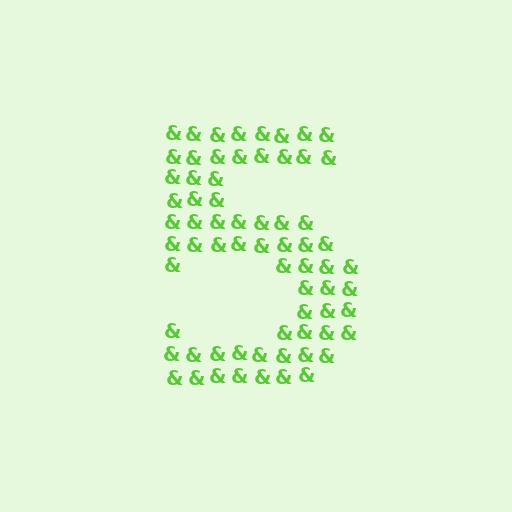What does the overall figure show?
The overall figure shows the digit 5.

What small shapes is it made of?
It is made of small ampersands.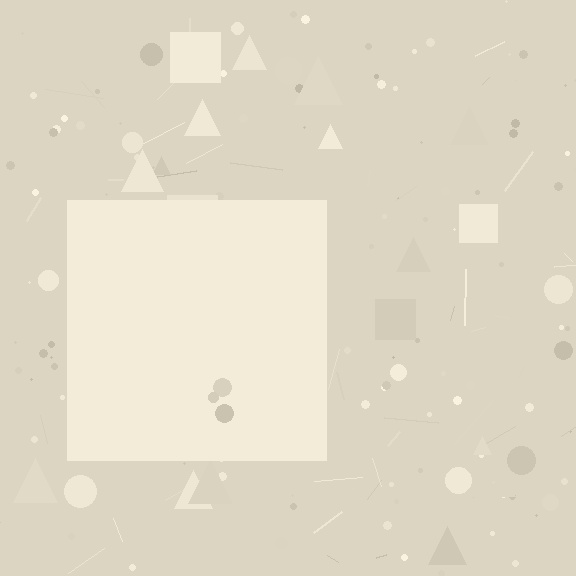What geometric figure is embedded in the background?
A square is embedded in the background.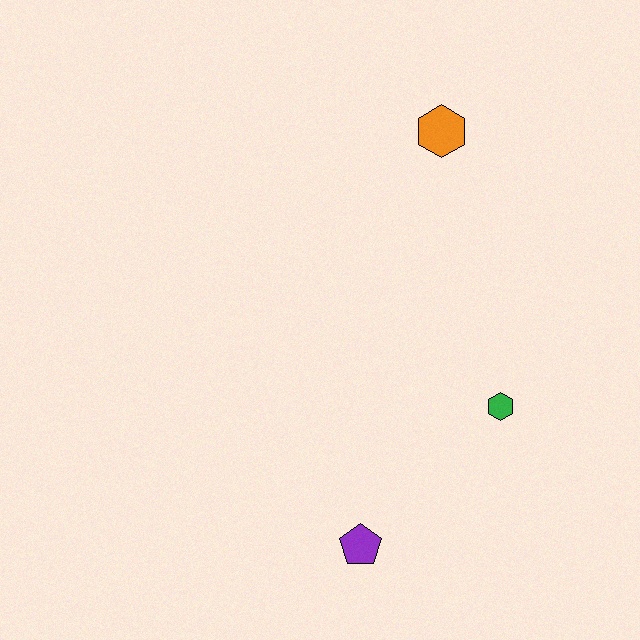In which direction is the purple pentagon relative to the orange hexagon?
The purple pentagon is below the orange hexagon.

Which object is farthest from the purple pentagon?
The orange hexagon is farthest from the purple pentagon.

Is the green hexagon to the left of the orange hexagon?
No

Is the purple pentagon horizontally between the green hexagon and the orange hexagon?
No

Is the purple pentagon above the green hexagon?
No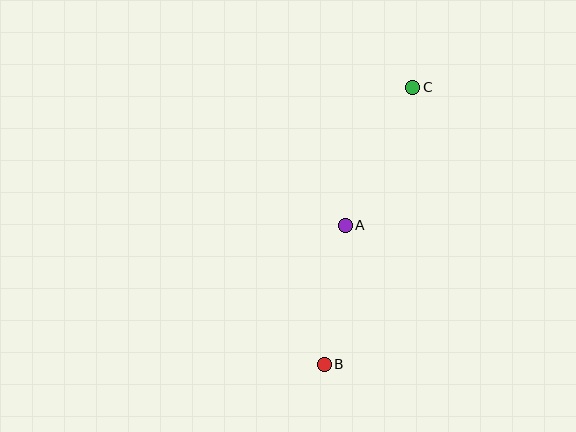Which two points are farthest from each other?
Points B and C are farthest from each other.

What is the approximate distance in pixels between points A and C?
The distance between A and C is approximately 154 pixels.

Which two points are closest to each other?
Points A and B are closest to each other.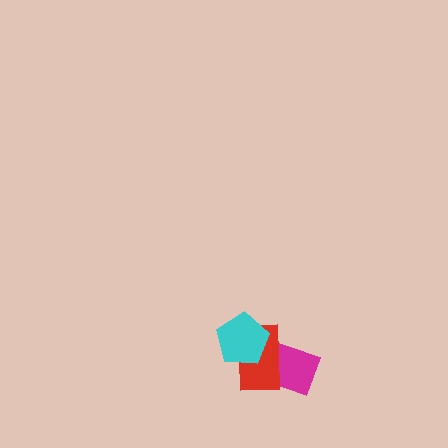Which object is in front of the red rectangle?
The cyan pentagon is in front of the red rectangle.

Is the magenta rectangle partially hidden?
Yes, it is partially covered by another shape.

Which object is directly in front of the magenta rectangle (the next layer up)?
The red rectangle is directly in front of the magenta rectangle.